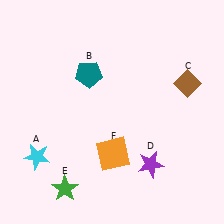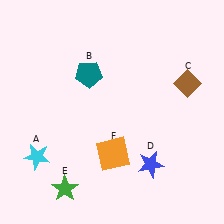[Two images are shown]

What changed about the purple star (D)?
In Image 1, D is purple. In Image 2, it changed to blue.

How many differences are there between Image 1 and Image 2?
There is 1 difference between the two images.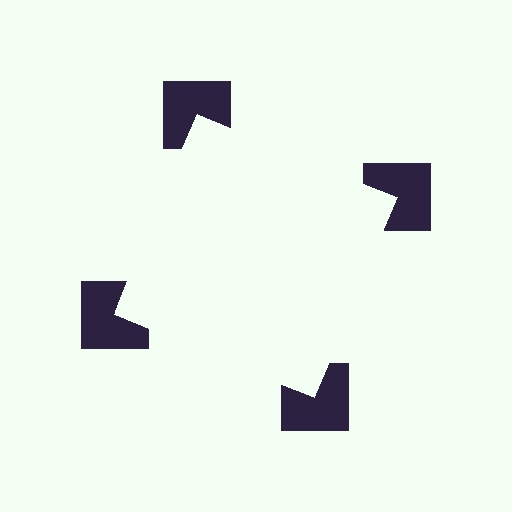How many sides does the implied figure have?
4 sides.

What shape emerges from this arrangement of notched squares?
An illusory square — its edges are inferred from the aligned wedge cuts in the notched squares, not physically drawn.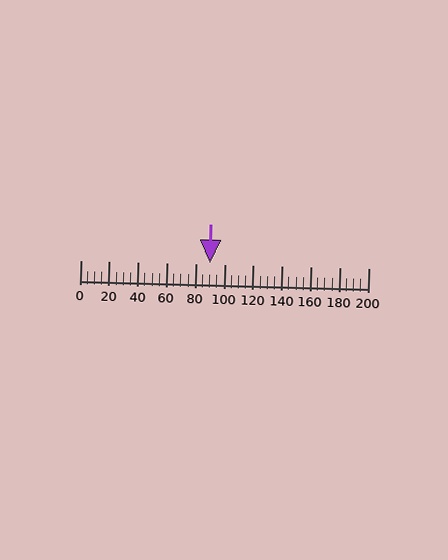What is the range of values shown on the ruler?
The ruler shows values from 0 to 200.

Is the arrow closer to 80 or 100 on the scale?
The arrow is closer to 100.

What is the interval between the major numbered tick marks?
The major tick marks are spaced 20 units apart.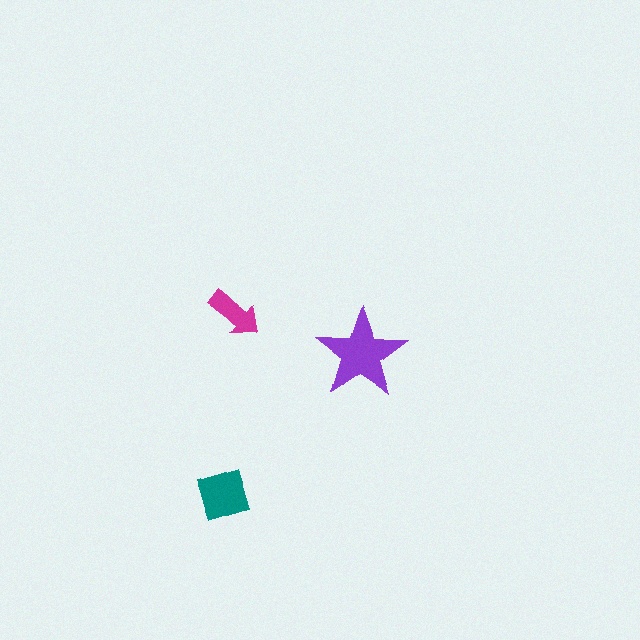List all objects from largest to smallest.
The purple star, the teal diamond, the magenta arrow.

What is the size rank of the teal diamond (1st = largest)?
2nd.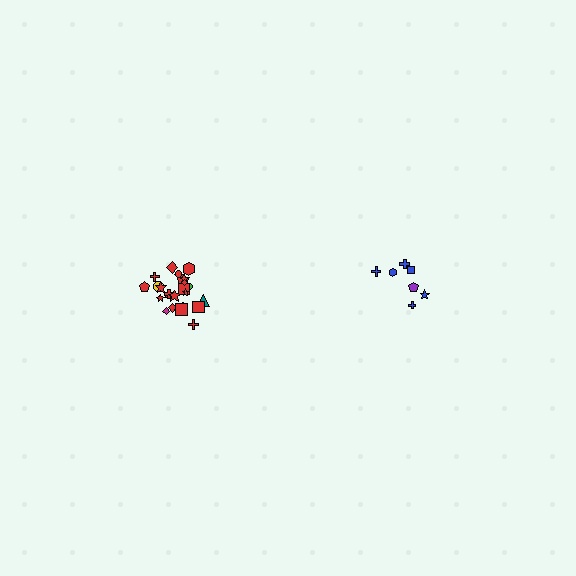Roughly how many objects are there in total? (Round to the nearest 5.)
Roughly 30 objects in total.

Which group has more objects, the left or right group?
The left group.